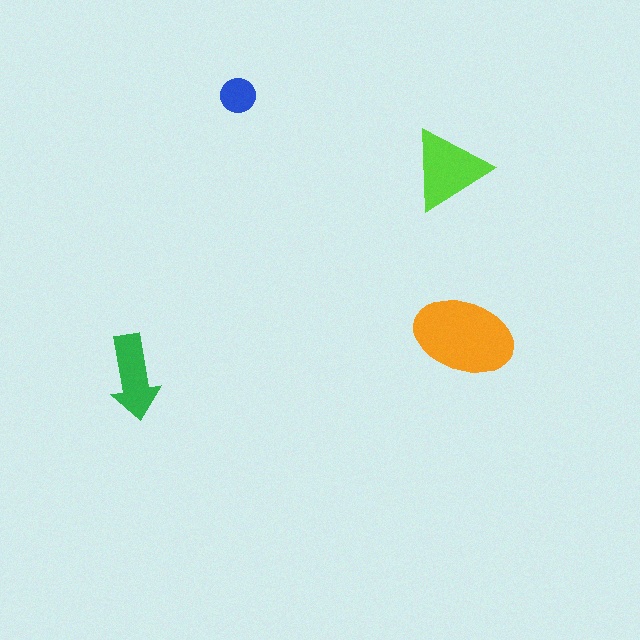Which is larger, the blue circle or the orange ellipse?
The orange ellipse.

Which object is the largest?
The orange ellipse.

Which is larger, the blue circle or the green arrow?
The green arrow.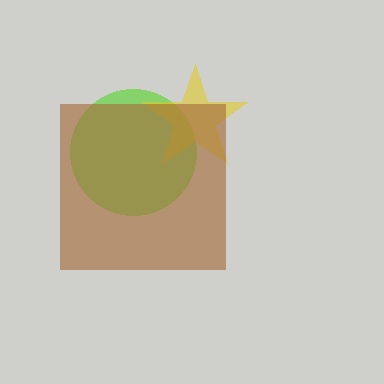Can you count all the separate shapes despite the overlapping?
Yes, there are 3 separate shapes.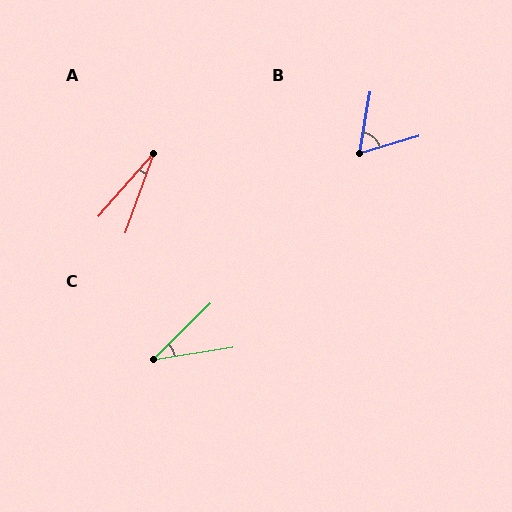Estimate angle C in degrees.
Approximately 36 degrees.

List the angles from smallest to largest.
A (22°), C (36°), B (64°).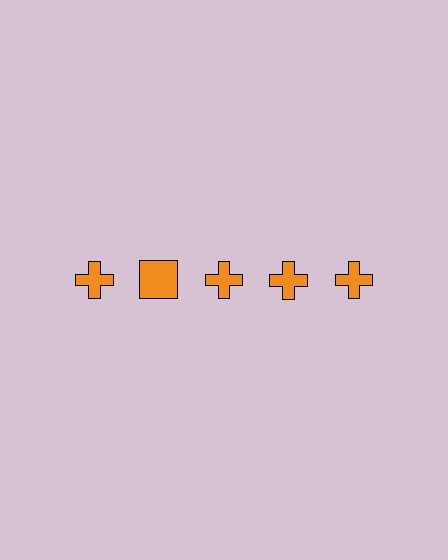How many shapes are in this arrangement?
There are 5 shapes arranged in a grid pattern.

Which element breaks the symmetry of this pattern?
The orange square in the top row, second from left column breaks the symmetry. All other shapes are orange crosses.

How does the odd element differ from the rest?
It has a different shape: square instead of cross.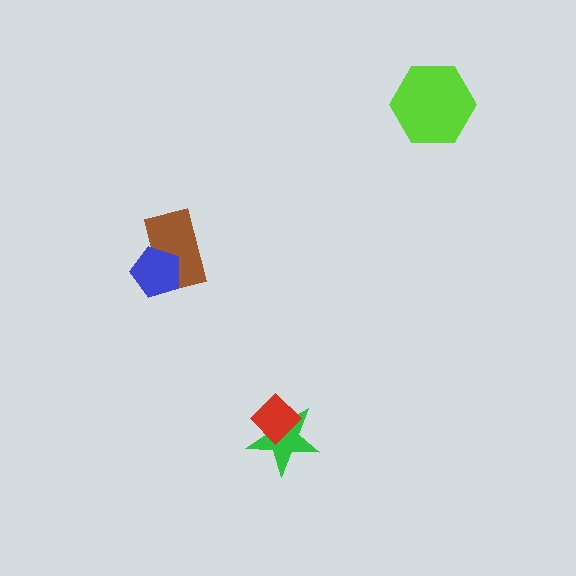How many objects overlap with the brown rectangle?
1 object overlaps with the brown rectangle.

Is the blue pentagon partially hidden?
No, no other shape covers it.